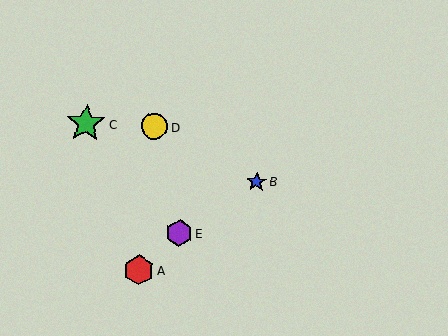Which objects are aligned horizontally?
Objects C, D are aligned horizontally.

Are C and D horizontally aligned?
Yes, both are at y≈123.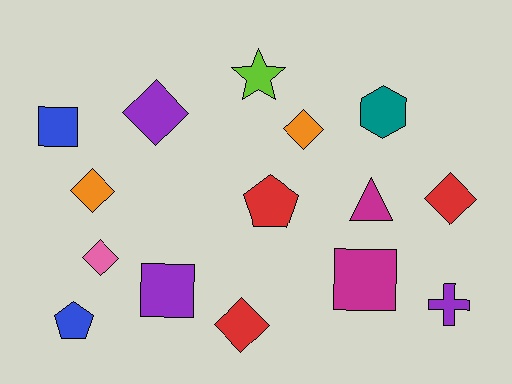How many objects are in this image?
There are 15 objects.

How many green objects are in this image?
There are no green objects.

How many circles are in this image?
There are no circles.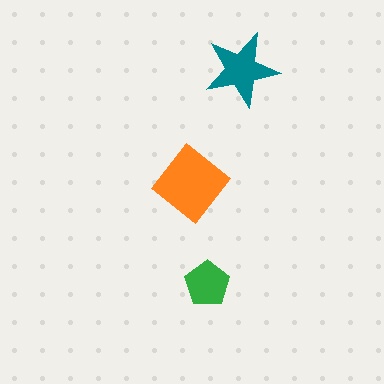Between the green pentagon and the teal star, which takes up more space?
The teal star.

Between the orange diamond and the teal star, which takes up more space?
The orange diamond.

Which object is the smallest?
The green pentagon.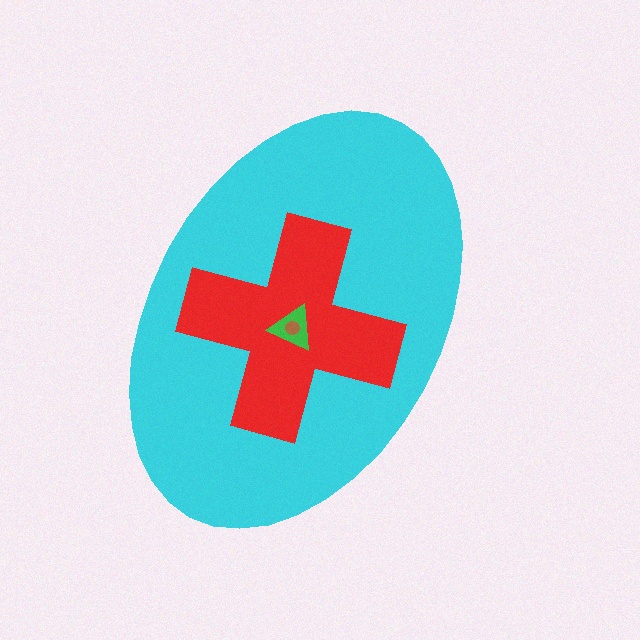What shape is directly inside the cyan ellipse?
The red cross.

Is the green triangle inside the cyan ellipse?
Yes.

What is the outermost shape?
The cyan ellipse.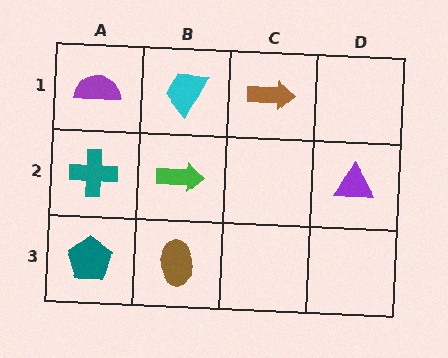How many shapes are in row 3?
2 shapes.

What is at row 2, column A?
A teal cross.